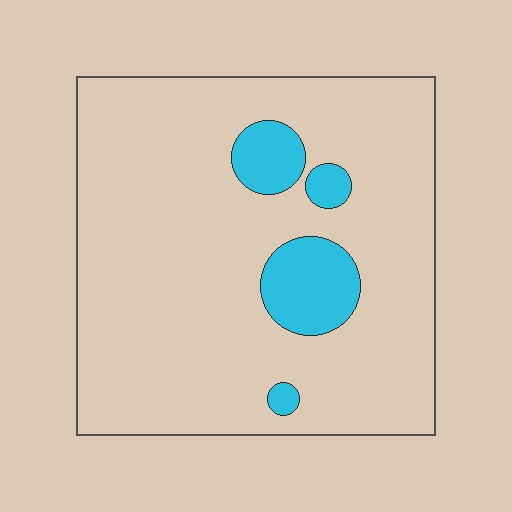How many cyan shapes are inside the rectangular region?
4.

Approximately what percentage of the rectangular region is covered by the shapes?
Approximately 10%.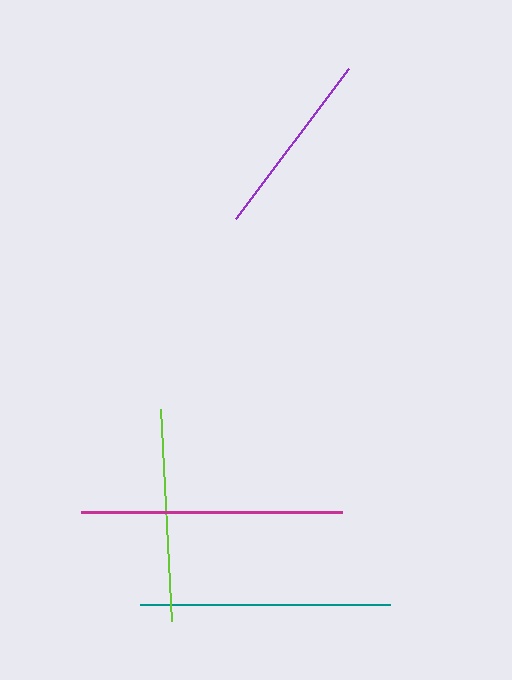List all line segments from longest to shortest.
From longest to shortest: magenta, teal, lime, purple.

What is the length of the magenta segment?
The magenta segment is approximately 261 pixels long.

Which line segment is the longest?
The magenta line is the longest at approximately 261 pixels.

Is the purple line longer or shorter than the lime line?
The lime line is longer than the purple line.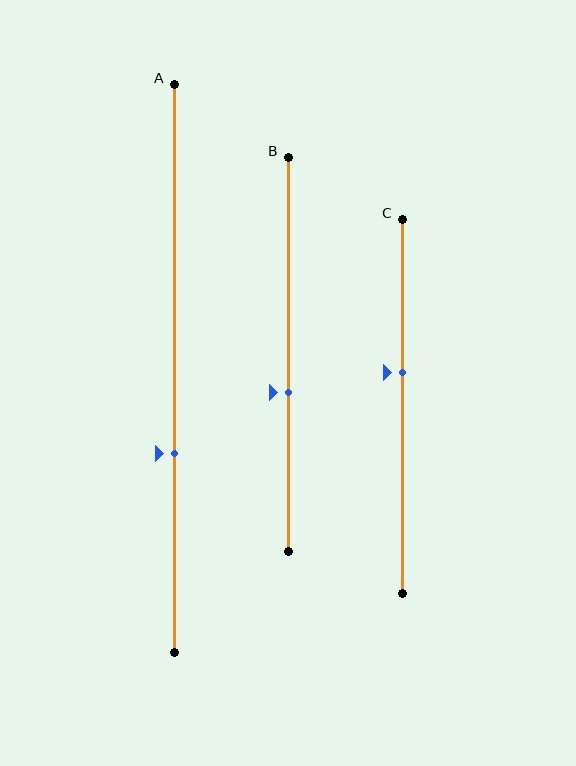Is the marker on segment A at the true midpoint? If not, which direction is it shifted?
No, the marker on segment A is shifted downward by about 15% of the segment length.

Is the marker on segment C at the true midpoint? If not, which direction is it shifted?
No, the marker on segment C is shifted upward by about 9% of the segment length.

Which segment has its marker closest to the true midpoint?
Segment C has its marker closest to the true midpoint.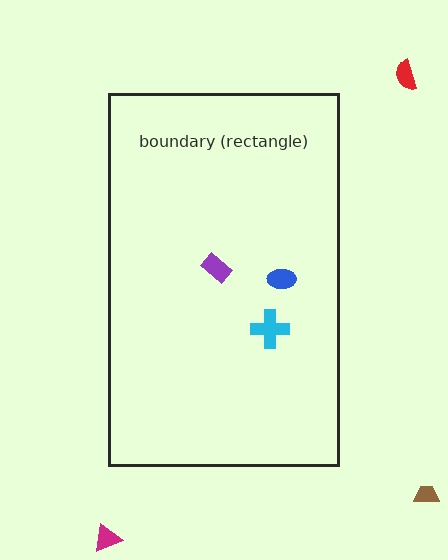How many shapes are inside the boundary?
3 inside, 3 outside.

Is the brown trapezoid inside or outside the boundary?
Outside.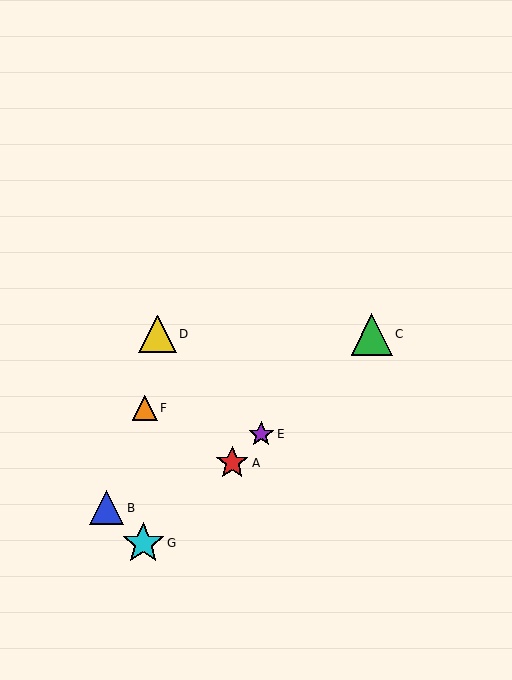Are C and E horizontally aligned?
No, C is at y≈334 and E is at y≈434.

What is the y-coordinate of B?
Object B is at y≈508.